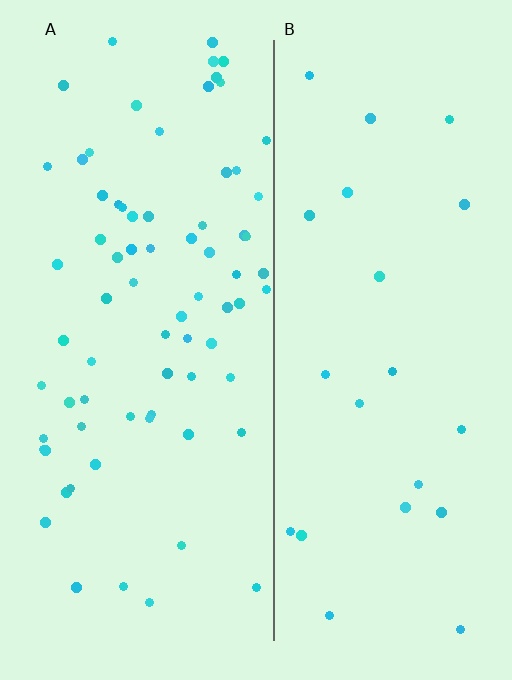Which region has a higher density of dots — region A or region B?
A (the left).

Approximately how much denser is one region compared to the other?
Approximately 3.3× — region A over region B.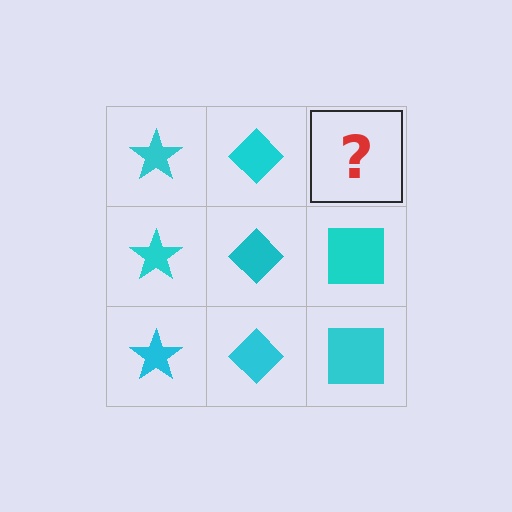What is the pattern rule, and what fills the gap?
The rule is that each column has a consistent shape. The gap should be filled with a cyan square.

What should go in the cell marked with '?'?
The missing cell should contain a cyan square.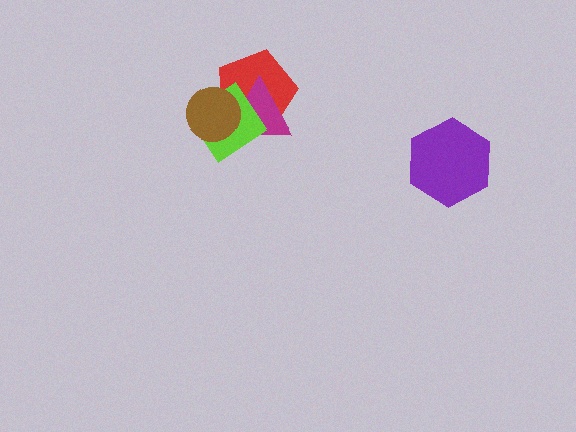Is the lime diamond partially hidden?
Yes, it is partially covered by another shape.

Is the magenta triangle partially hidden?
Yes, it is partially covered by another shape.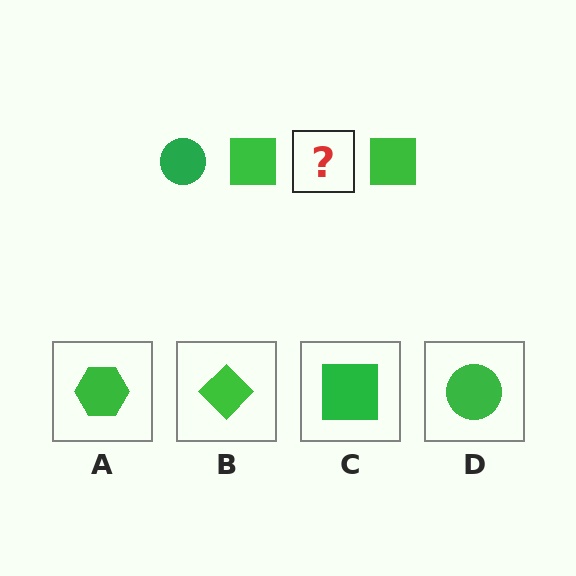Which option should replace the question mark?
Option D.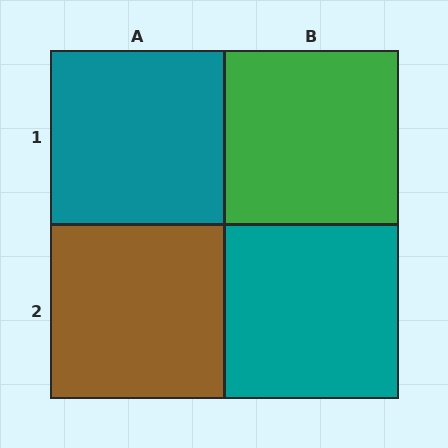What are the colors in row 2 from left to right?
Brown, teal.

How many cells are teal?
2 cells are teal.